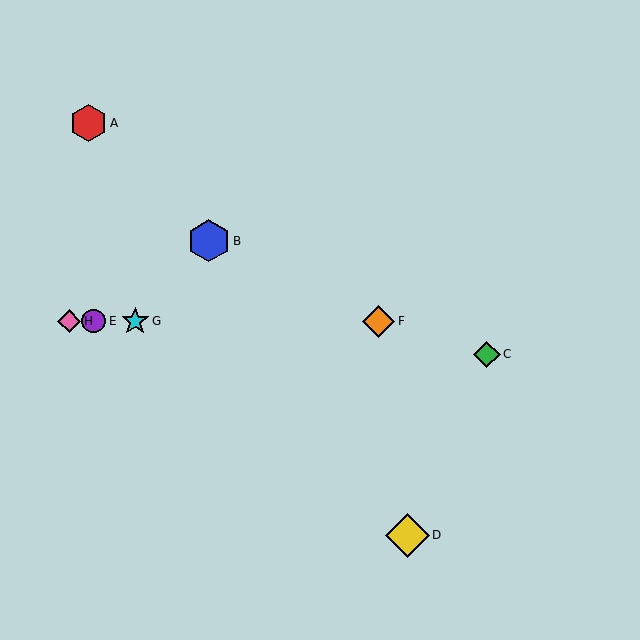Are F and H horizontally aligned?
Yes, both are at y≈321.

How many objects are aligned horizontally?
4 objects (E, F, G, H) are aligned horizontally.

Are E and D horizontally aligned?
No, E is at y≈321 and D is at y≈535.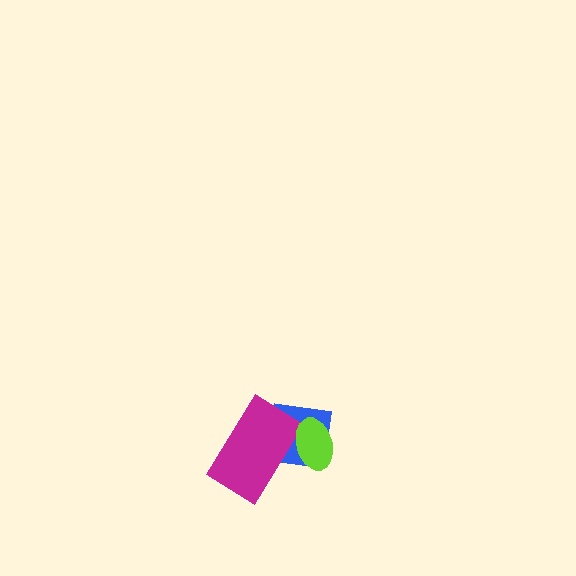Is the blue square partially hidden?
Yes, it is partially covered by another shape.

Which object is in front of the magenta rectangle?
The lime ellipse is in front of the magenta rectangle.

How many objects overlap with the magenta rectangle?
2 objects overlap with the magenta rectangle.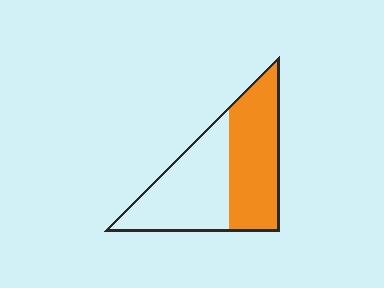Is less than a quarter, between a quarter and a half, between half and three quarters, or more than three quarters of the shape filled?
Between a quarter and a half.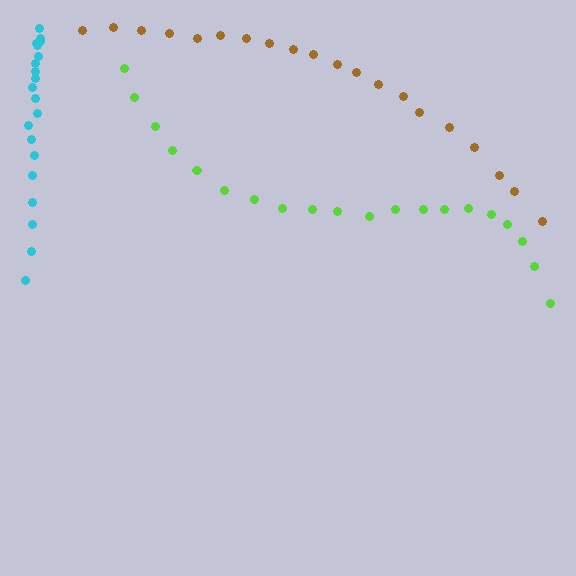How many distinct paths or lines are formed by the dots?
There are 3 distinct paths.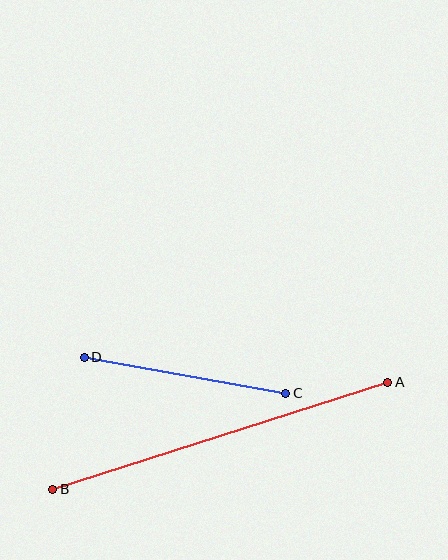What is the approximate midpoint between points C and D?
The midpoint is at approximately (185, 375) pixels.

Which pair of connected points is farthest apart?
Points A and B are farthest apart.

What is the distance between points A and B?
The distance is approximately 352 pixels.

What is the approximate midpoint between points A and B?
The midpoint is at approximately (220, 436) pixels.